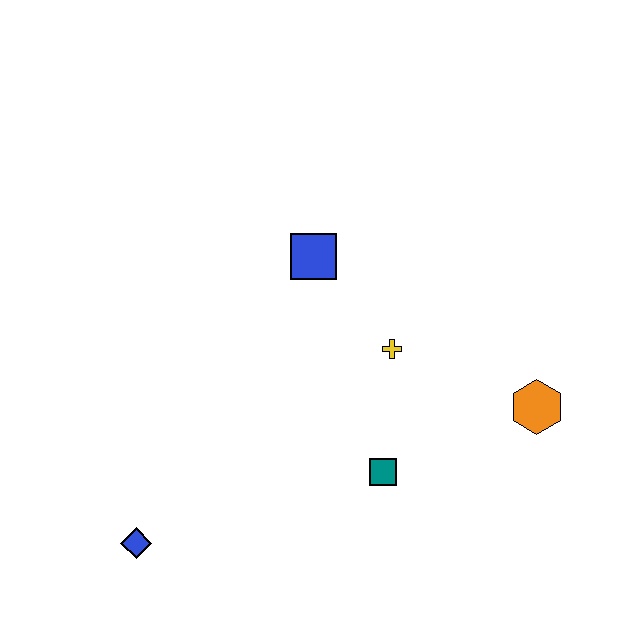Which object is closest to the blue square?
The yellow cross is closest to the blue square.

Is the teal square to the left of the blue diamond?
No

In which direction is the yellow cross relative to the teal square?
The yellow cross is above the teal square.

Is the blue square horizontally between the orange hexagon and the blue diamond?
Yes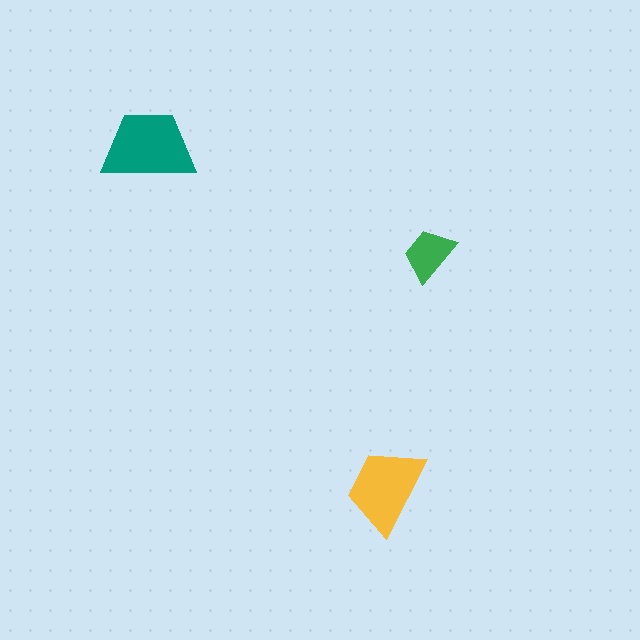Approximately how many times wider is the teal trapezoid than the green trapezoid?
About 1.5 times wider.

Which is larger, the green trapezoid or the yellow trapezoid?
The yellow one.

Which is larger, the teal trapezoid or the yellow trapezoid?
The teal one.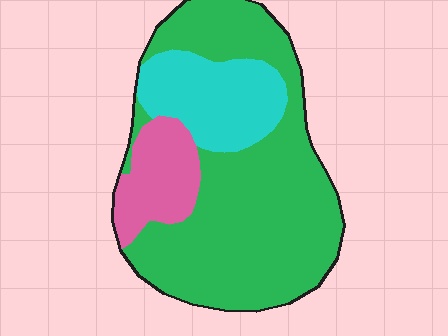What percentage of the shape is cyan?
Cyan covers roughly 20% of the shape.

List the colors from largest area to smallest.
From largest to smallest: green, cyan, pink.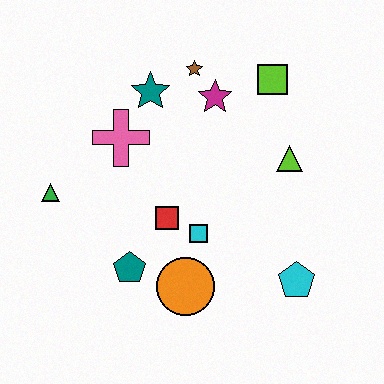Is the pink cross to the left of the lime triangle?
Yes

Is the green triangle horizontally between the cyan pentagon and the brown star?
No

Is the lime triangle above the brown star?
No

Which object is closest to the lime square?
The magenta star is closest to the lime square.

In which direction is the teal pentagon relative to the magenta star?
The teal pentagon is below the magenta star.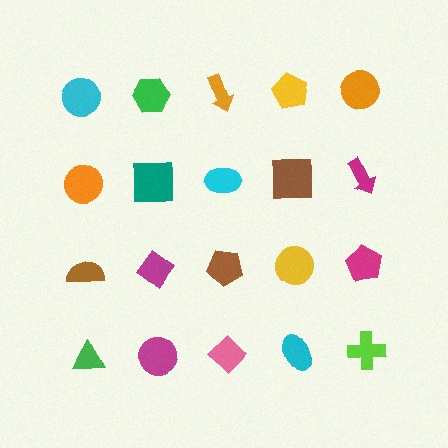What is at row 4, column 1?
A green triangle.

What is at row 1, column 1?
A cyan circle.